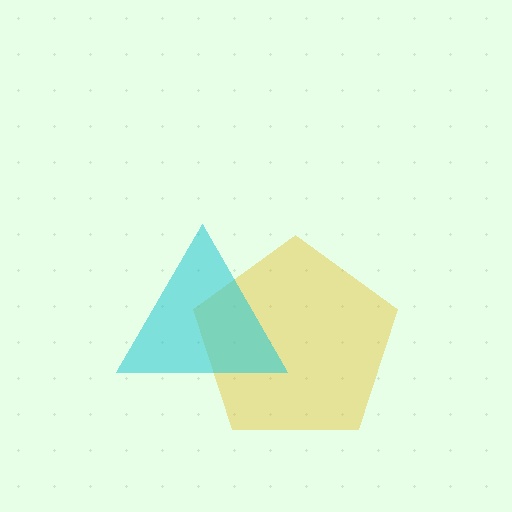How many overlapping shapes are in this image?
There are 2 overlapping shapes in the image.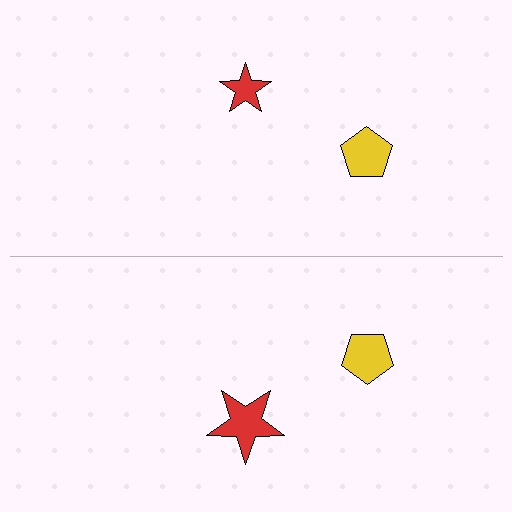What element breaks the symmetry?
The red star on the bottom side has a different size than its mirror counterpart.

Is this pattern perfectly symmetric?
No, the pattern is not perfectly symmetric. The red star on the bottom side has a different size than its mirror counterpart.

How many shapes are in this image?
There are 4 shapes in this image.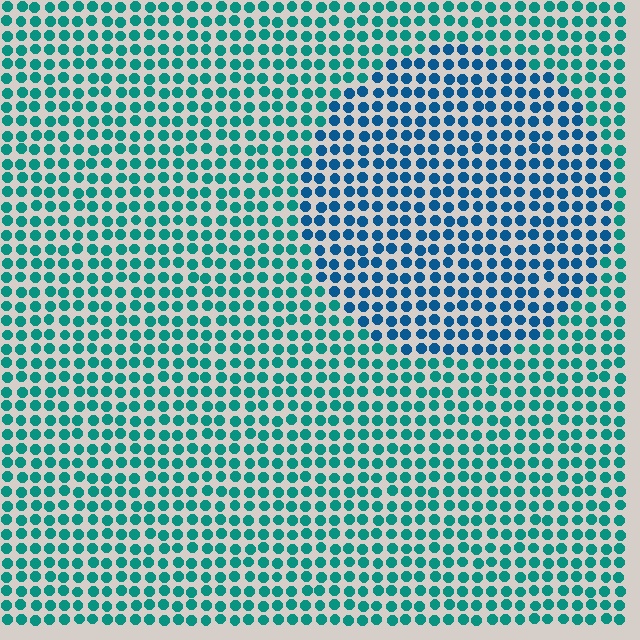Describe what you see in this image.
The image is filled with small teal elements in a uniform arrangement. A circle-shaped region is visible where the elements are tinted to a slightly different hue, forming a subtle color boundary.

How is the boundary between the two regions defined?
The boundary is defined purely by a slight shift in hue (about 33 degrees). Spacing, size, and orientation are identical on both sides.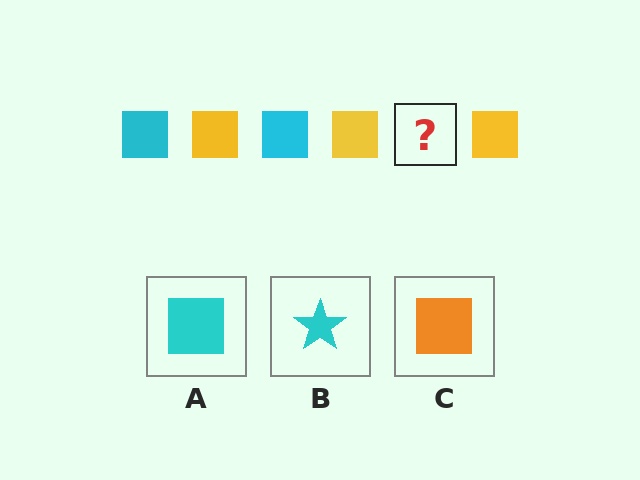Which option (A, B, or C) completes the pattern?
A.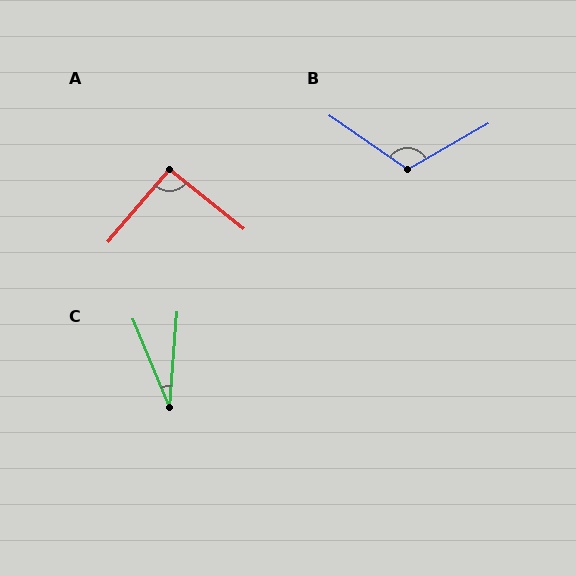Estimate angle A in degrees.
Approximately 91 degrees.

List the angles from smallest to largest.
C (27°), A (91°), B (115°).